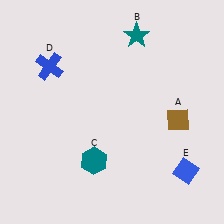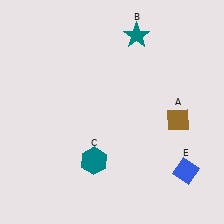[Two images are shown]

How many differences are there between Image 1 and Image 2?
There is 1 difference between the two images.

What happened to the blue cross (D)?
The blue cross (D) was removed in Image 2. It was in the top-left area of Image 1.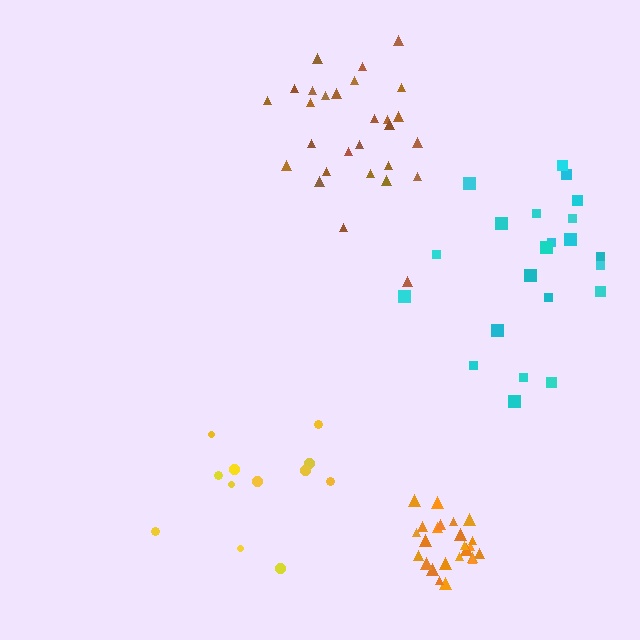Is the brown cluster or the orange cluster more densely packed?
Orange.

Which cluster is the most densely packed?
Orange.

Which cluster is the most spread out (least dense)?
Yellow.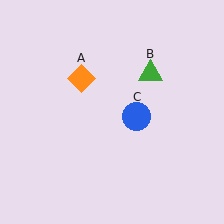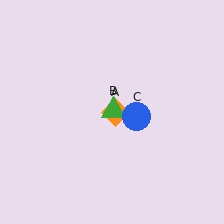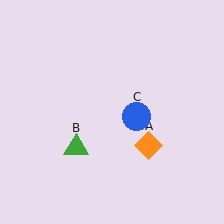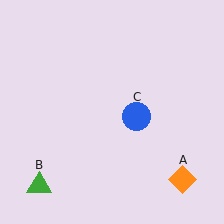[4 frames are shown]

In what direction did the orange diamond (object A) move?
The orange diamond (object A) moved down and to the right.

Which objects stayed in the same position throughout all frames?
Blue circle (object C) remained stationary.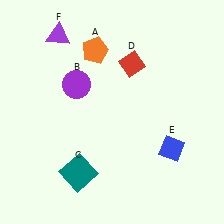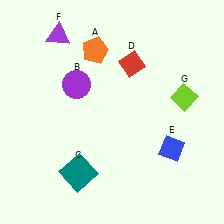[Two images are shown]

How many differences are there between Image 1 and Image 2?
There is 1 difference between the two images.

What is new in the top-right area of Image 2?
A lime diamond (G) was added in the top-right area of Image 2.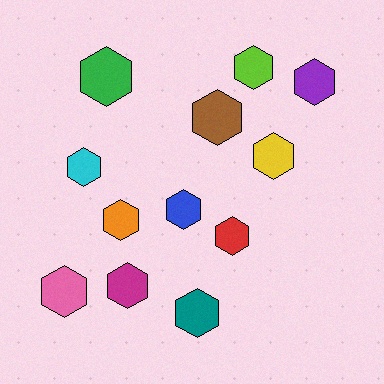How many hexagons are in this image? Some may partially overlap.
There are 12 hexagons.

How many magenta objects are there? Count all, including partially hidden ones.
There is 1 magenta object.